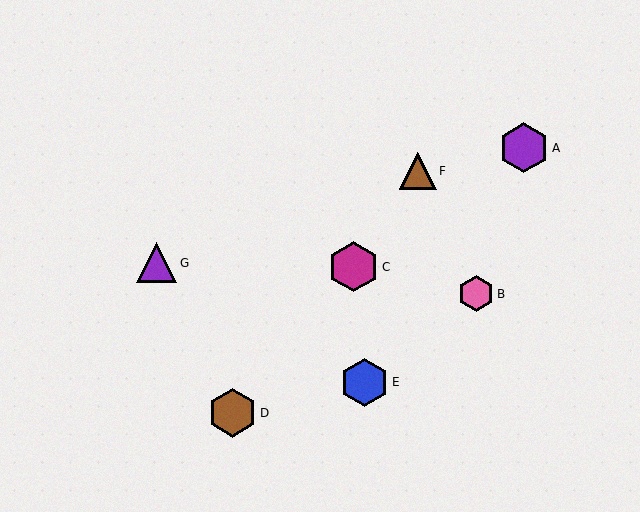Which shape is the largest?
The magenta hexagon (labeled C) is the largest.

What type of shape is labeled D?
Shape D is a brown hexagon.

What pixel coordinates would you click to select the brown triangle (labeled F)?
Click at (418, 171) to select the brown triangle F.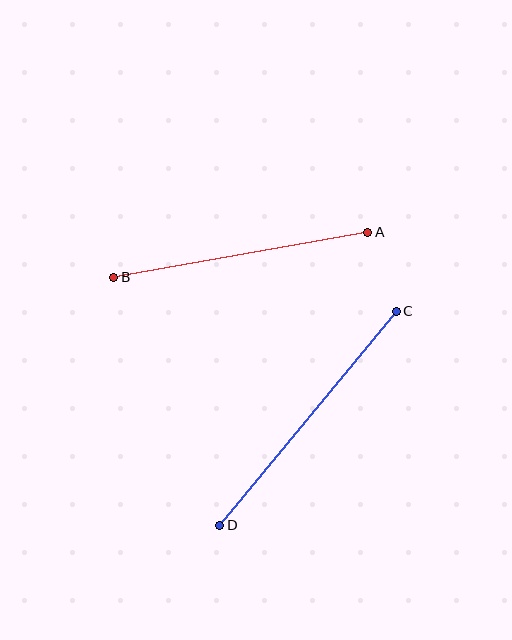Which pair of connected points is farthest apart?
Points C and D are farthest apart.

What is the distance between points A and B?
The distance is approximately 258 pixels.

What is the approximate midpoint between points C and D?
The midpoint is at approximately (308, 418) pixels.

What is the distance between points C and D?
The distance is approximately 277 pixels.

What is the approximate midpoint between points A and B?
The midpoint is at approximately (241, 255) pixels.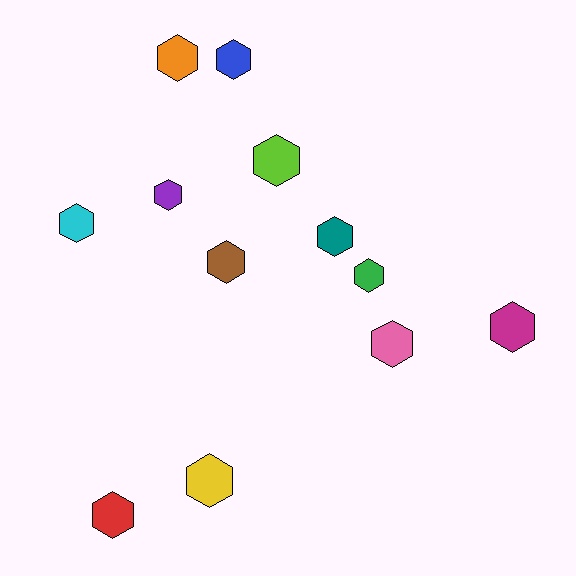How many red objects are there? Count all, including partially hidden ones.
There is 1 red object.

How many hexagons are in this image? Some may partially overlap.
There are 12 hexagons.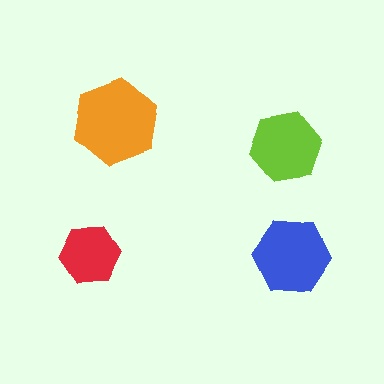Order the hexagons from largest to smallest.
the orange one, the blue one, the lime one, the red one.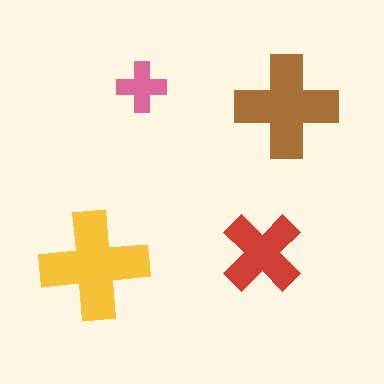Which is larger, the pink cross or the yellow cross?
The yellow one.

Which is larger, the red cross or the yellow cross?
The yellow one.